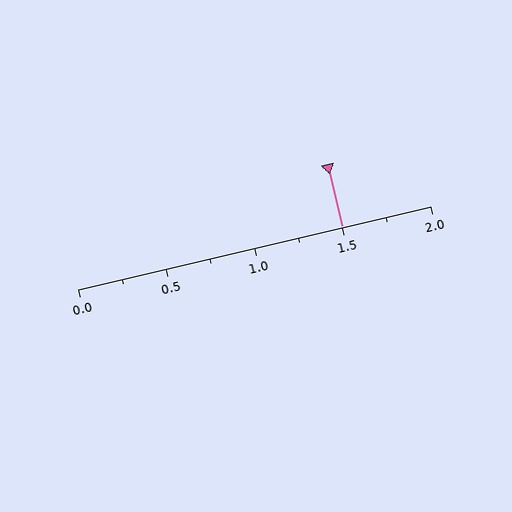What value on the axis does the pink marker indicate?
The marker indicates approximately 1.5.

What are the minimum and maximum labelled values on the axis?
The axis runs from 0.0 to 2.0.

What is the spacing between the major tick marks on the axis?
The major ticks are spaced 0.5 apart.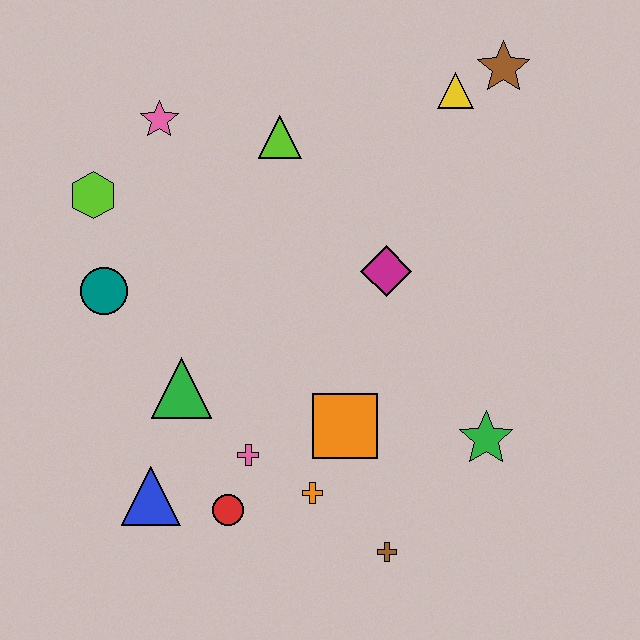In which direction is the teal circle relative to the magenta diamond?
The teal circle is to the left of the magenta diamond.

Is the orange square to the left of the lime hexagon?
No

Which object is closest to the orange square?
The orange cross is closest to the orange square.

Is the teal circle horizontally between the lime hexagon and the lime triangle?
Yes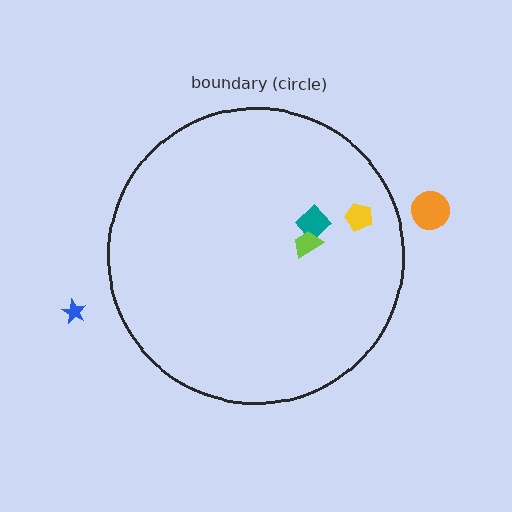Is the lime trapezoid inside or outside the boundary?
Inside.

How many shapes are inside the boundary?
3 inside, 2 outside.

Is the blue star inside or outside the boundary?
Outside.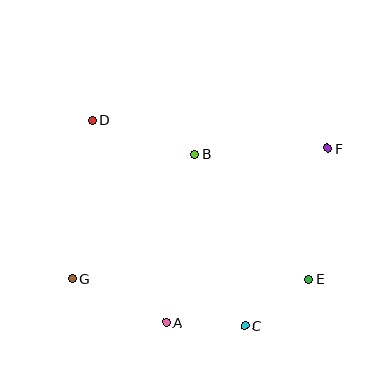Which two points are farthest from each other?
Points F and G are farthest from each other.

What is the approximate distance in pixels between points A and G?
The distance between A and G is approximately 103 pixels.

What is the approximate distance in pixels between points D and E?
The distance between D and E is approximately 269 pixels.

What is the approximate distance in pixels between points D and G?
The distance between D and G is approximately 160 pixels.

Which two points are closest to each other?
Points A and C are closest to each other.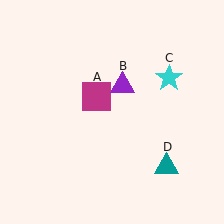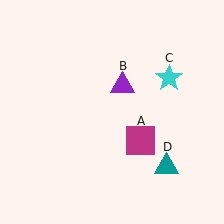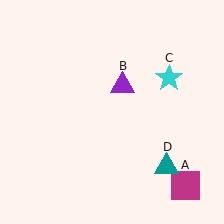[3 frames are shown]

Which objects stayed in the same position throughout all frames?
Purple triangle (object B) and cyan star (object C) and teal triangle (object D) remained stationary.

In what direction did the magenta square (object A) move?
The magenta square (object A) moved down and to the right.